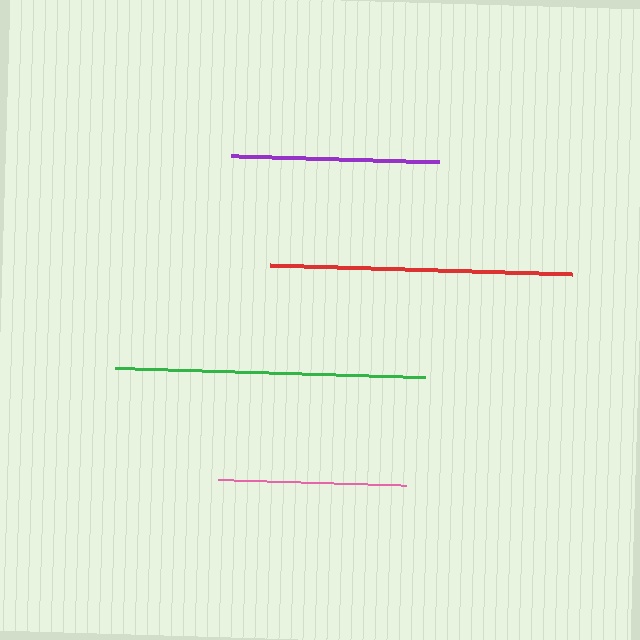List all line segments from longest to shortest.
From longest to shortest: green, red, purple, pink.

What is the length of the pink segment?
The pink segment is approximately 187 pixels long.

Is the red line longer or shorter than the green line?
The green line is longer than the red line.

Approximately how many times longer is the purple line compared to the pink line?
The purple line is approximately 1.1 times the length of the pink line.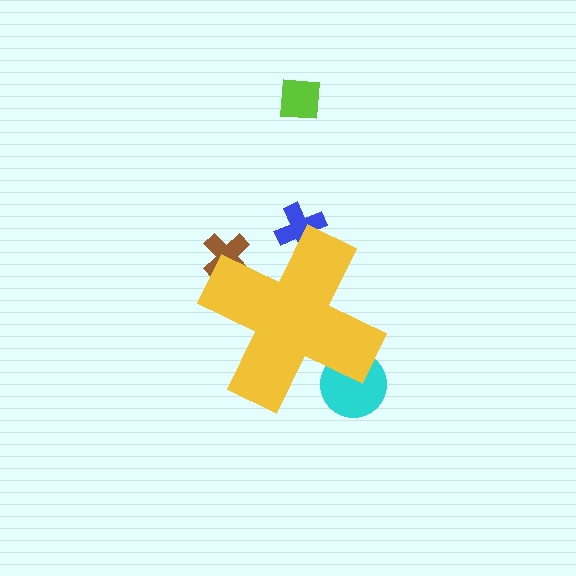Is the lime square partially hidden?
No, the lime square is fully visible.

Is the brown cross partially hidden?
Yes, the brown cross is partially hidden behind the yellow cross.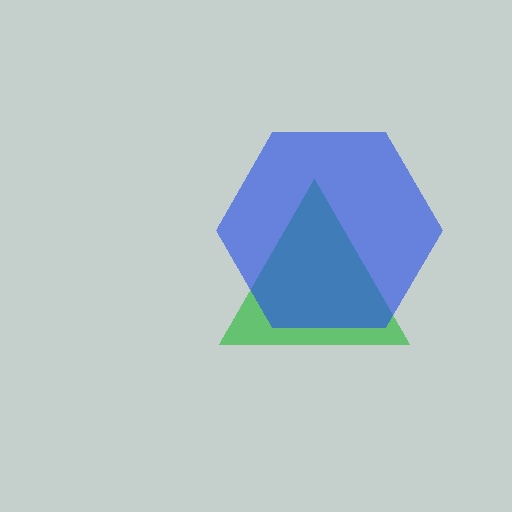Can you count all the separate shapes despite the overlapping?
Yes, there are 2 separate shapes.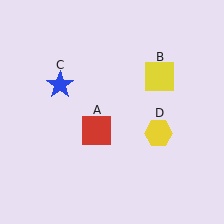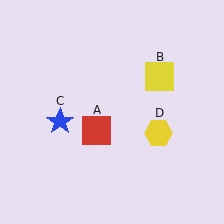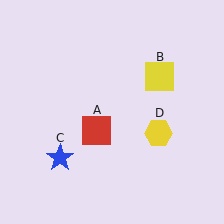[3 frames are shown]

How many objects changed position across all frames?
1 object changed position: blue star (object C).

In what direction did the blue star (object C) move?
The blue star (object C) moved down.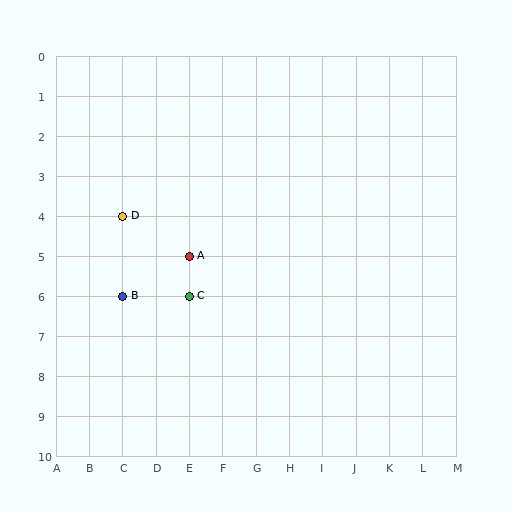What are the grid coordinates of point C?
Point C is at grid coordinates (E, 6).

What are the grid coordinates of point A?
Point A is at grid coordinates (E, 5).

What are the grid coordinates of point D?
Point D is at grid coordinates (C, 4).